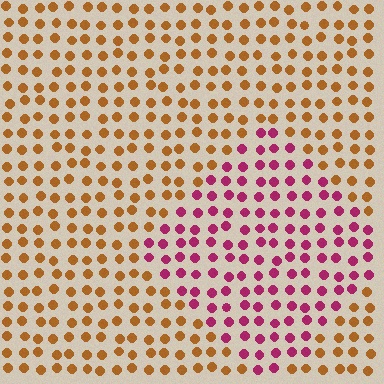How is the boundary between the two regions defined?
The boundary is defined purely by a slight shift in hue (about 60 degrees). Spacing, size, and orientation are identical on both sides.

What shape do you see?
I see a diamond.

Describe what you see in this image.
The image is filled with small brown elements in a uniform arrangement. A diamond-shaped region is visible where the elements are tinted to a slightly different hue, forming a subtle color boundary.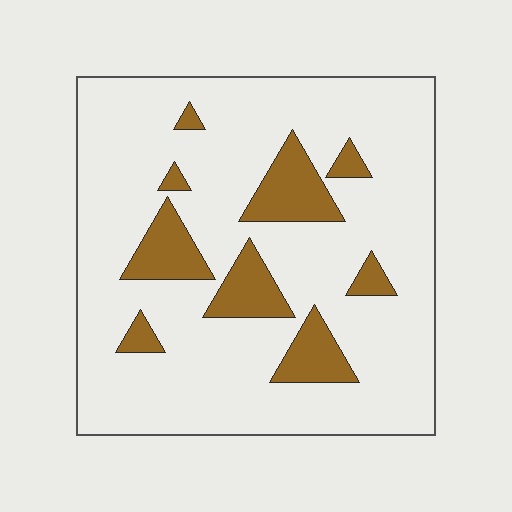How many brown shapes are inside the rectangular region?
9.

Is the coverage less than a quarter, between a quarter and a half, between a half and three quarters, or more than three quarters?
Less than a quarter.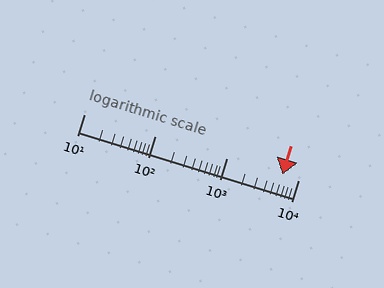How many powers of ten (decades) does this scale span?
The scale spans 3 decades, from 10 to 10000.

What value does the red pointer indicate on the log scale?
The pointer indicates approximately 6100.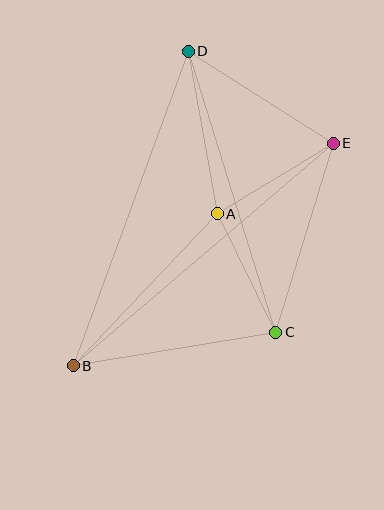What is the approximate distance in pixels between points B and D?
The distance between B and D is approximately 335 pixels.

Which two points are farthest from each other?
Points B and E are farthest from each other.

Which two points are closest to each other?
Points A and C are closest to each other.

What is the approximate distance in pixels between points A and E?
The distance between A and E is approximately 136 pixels.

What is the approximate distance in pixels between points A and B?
The distance between A and B is approximately 209 pixels.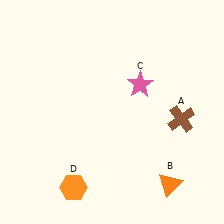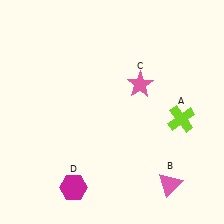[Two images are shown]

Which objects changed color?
A changed from brown to lime. B changed from orange to pink. D changed from orange to magenta.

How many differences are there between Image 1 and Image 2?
There are 3 differences between the two images.